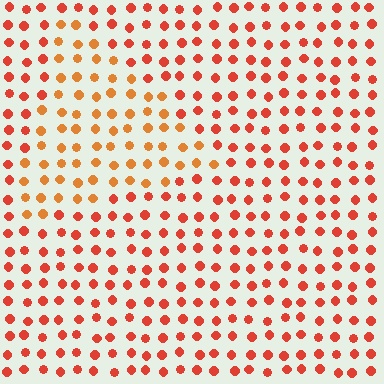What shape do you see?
I see a triangle.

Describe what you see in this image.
The image is filled with small red elements in a uniform arrangement. A triangle-shaped region is visible where the elements are tinted to a slightly different hue, forming a subtle color boundary.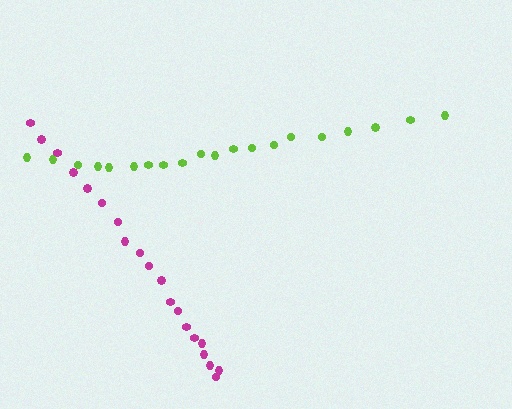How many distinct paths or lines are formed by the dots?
There are 2 distinct paths.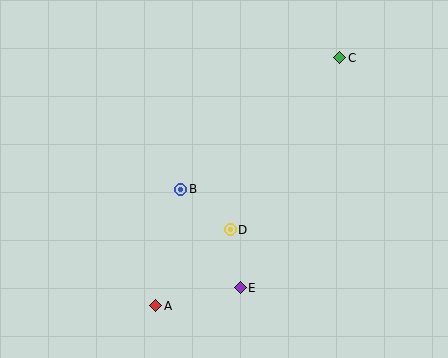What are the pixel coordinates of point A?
Point A is at (156, 306).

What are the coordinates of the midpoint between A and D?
The midpoint between A and D is at (193, 268).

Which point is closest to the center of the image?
Point B at (181, 189) is closest to the center.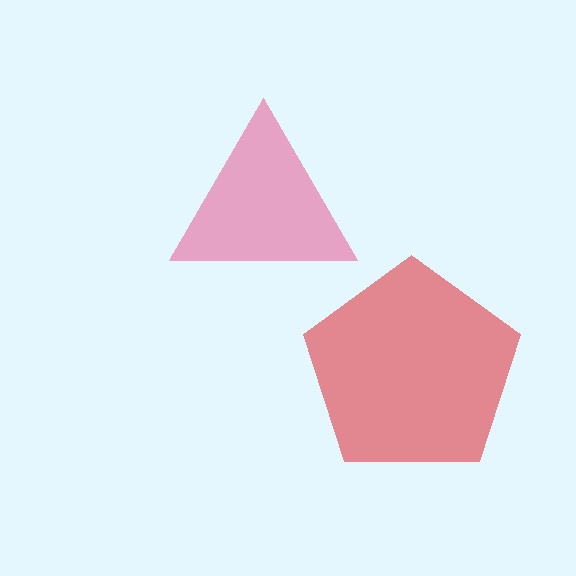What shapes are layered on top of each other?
The layered shapes are: a pink triangle, a red pentagon.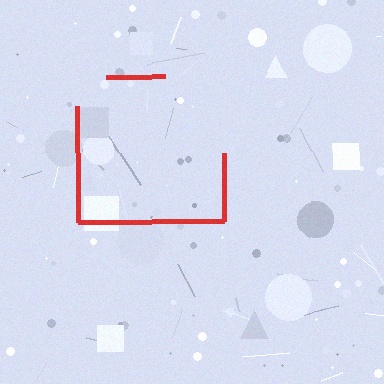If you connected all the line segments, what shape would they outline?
They would outline a square.